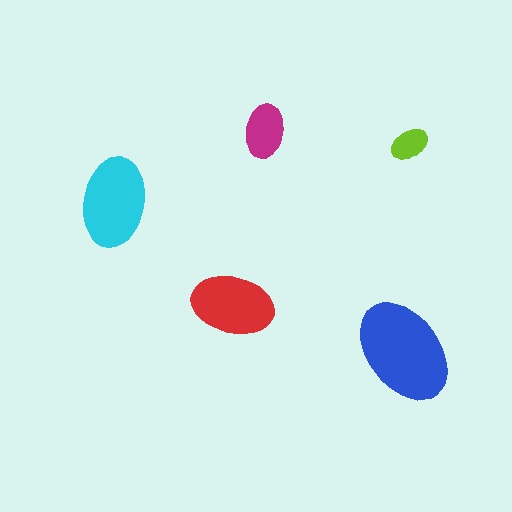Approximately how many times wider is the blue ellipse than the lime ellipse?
About 3 times wider.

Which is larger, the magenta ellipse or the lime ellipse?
The magenta one.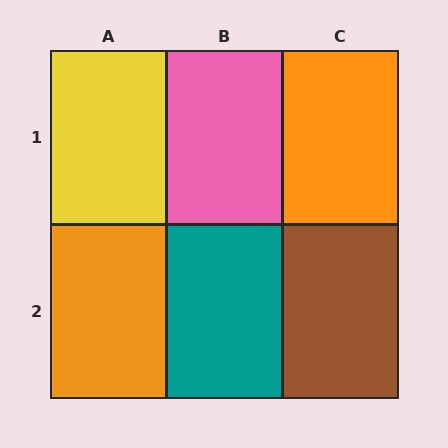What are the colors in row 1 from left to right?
Yellow, pink, orange.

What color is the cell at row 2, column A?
Orange.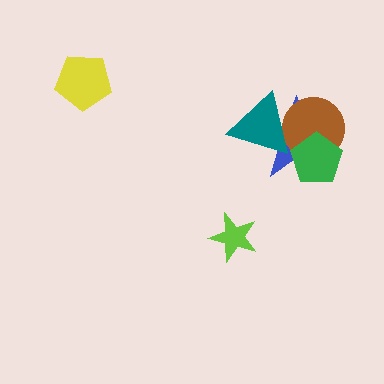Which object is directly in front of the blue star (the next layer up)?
The brown circle is directly in front of the blue star.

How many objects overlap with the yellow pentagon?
0 objects overlap with the yellow pentagon.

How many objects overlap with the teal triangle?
2 objects overlap with the teal triangle.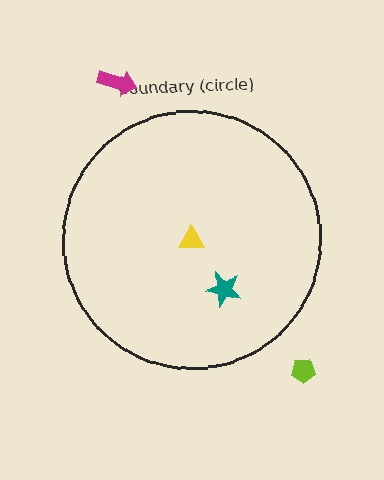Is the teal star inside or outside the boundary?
Inside.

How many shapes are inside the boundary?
2 inside, 2 outside.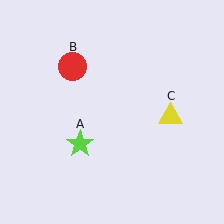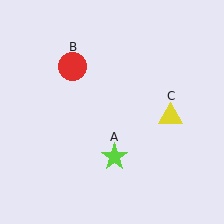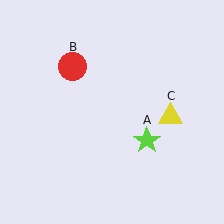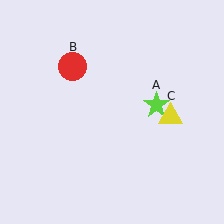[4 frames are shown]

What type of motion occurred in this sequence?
The lime star (object A) rotated counterclockwise around the center of the scene.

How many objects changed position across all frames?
1 object changed position: lime star (object A).